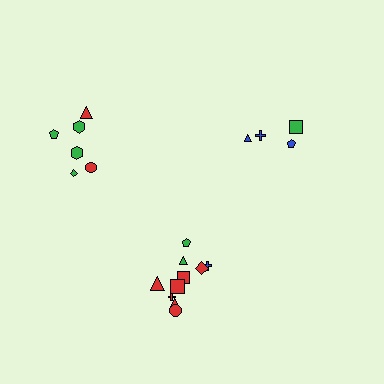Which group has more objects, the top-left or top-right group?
The top-left group.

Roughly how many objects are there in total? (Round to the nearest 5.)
Roughly 20 objects in total.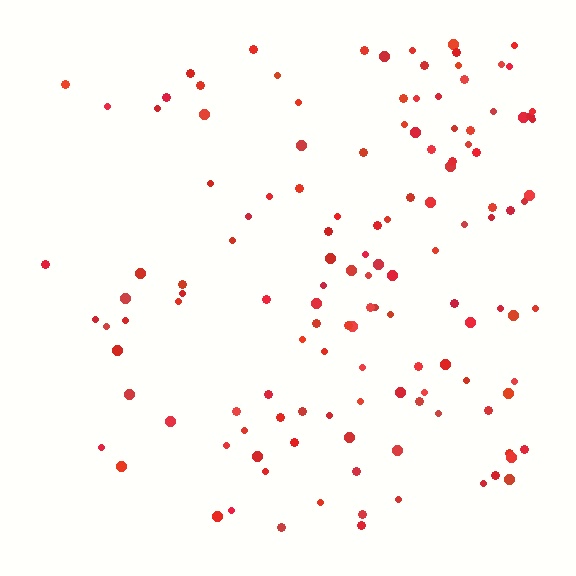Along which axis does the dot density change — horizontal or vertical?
Horizontal.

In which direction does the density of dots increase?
From left to right, with the right side densest.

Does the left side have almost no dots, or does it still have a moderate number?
Still a moderate number, just noticeably fewer than the right.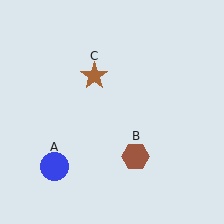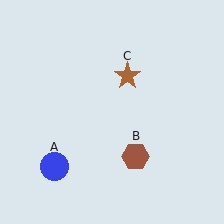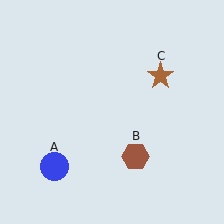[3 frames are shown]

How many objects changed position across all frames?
1 object changed position: brown star (object C).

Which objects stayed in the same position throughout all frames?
Blue circle (object A) and brown hexagon (object B) remained stationary.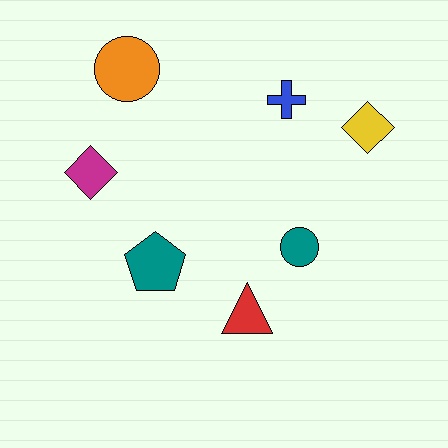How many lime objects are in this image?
There are no lime objects.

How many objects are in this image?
There are 7 objects.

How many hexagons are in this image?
There are no hexagons.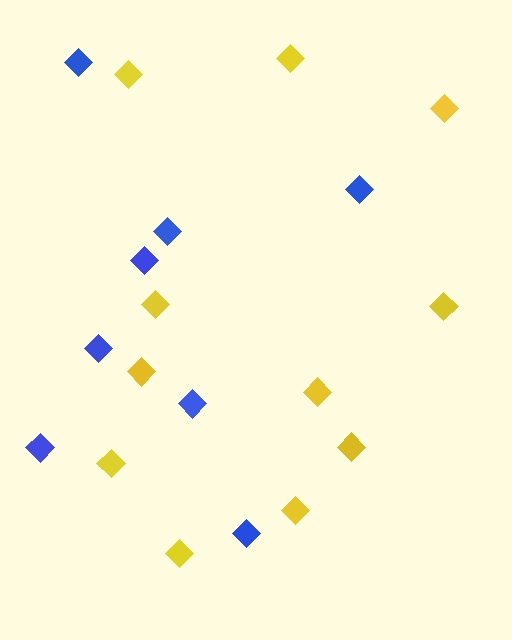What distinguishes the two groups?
There are 2 groups: one group of blue diamonds (8) and one group of yellow diamonds (11).